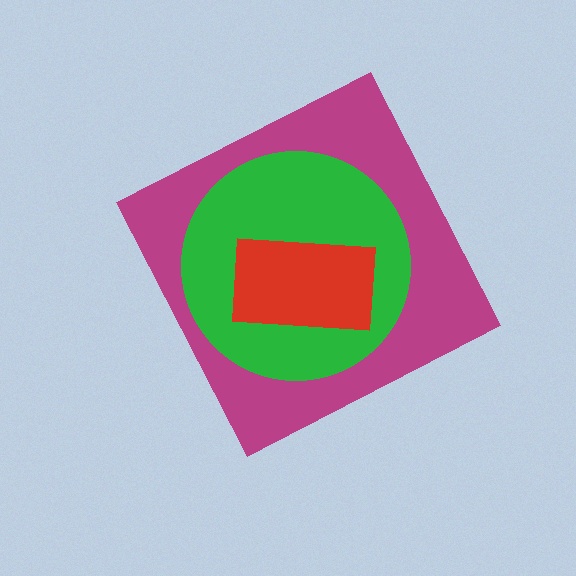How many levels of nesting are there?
3.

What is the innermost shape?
The red rectangle.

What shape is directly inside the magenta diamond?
The green circle.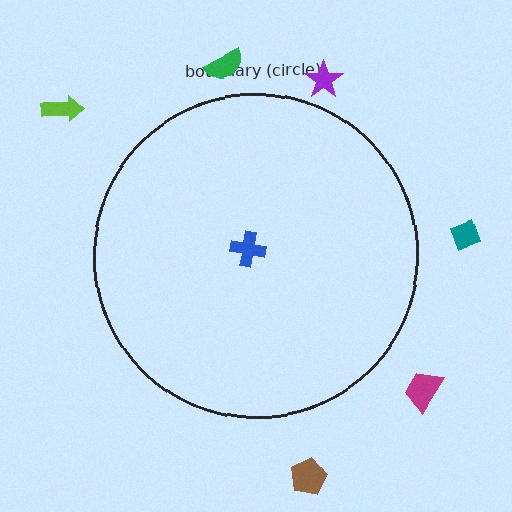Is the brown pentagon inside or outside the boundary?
Outside.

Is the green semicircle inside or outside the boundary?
Outside.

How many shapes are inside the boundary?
1 inside, 6 outside.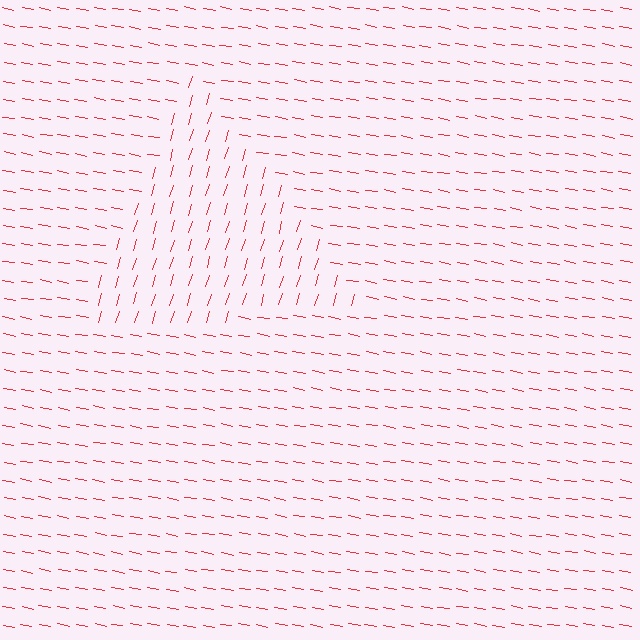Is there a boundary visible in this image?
Yes, there is a texture boundary formed by a change in line orientation.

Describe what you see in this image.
The image is filled with small red line segments. A triangle region in the image has lines oriented differently from the surrounding lines, creating a visible texture boundary.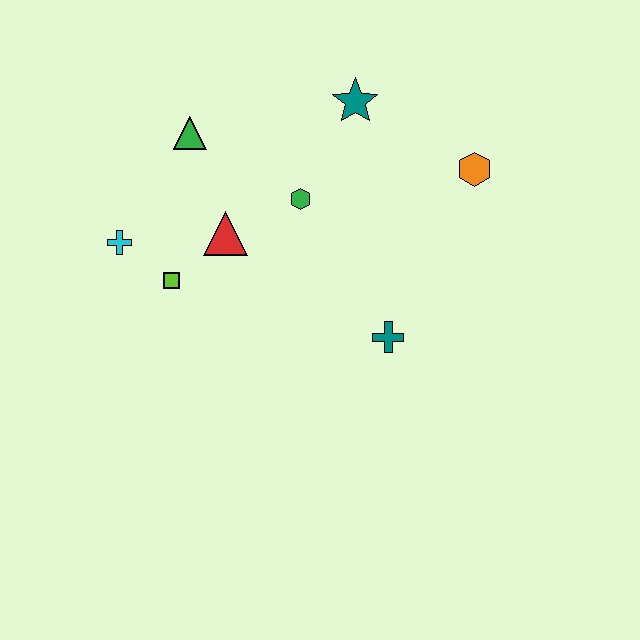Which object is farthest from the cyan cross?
The orange hexagon is farthest from the cyan cross.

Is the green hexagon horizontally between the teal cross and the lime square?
Yes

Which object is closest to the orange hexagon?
The teal star is closest to the orange hexagon.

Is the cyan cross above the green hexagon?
No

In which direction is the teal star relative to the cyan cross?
The teal star is to the right of the cyan cross.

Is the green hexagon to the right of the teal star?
No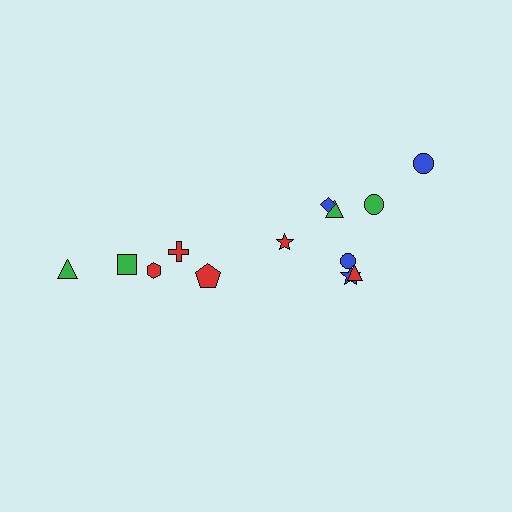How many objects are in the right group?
There are 8 objects.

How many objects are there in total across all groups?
There are 13 objects.